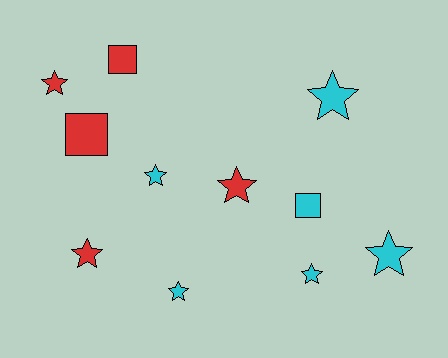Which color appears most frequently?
Cyan, with 6 objects.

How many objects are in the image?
There are 11 objects.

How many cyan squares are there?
There is 1 cyan square.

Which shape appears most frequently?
Star, with 8 objects.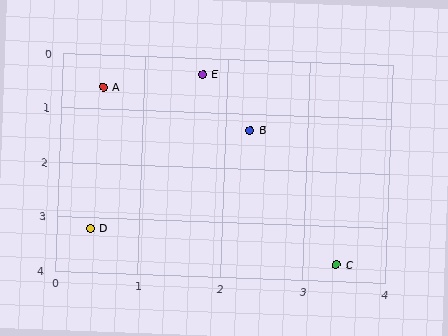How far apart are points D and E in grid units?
Points D and E are about 3.2 grid units apart.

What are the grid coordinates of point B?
Point B is at approximately (2.3, 1.3).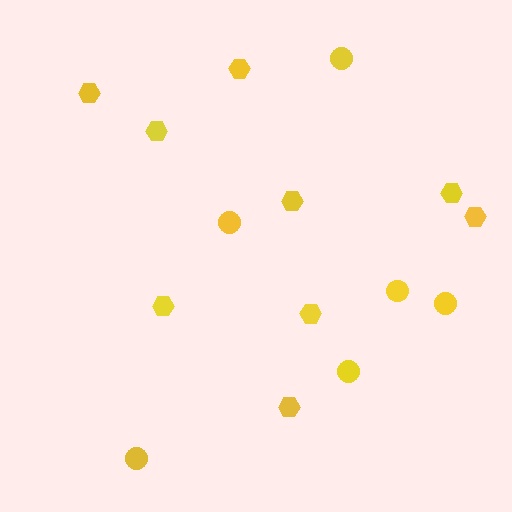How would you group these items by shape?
There are 2 groups: one group of circles (6) and one group of hexagons (9).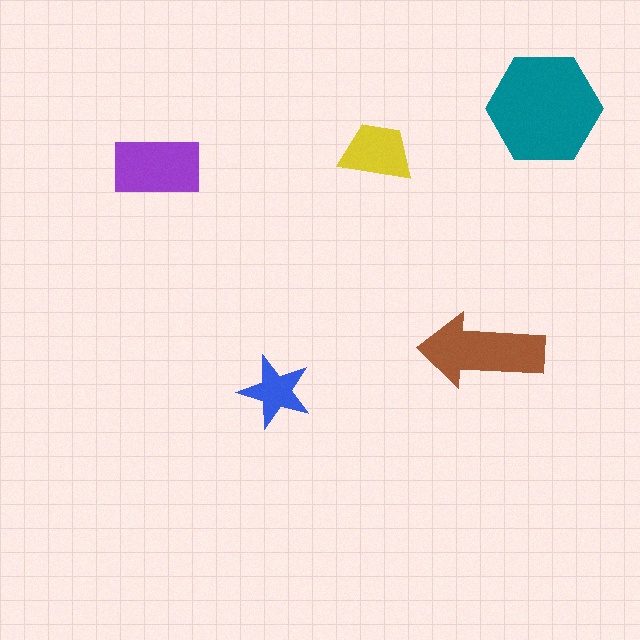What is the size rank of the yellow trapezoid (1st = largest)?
4th.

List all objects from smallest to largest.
The blue star, the yellow trapezoid, the purple rectangle, the brown arrow, the teal hexagon.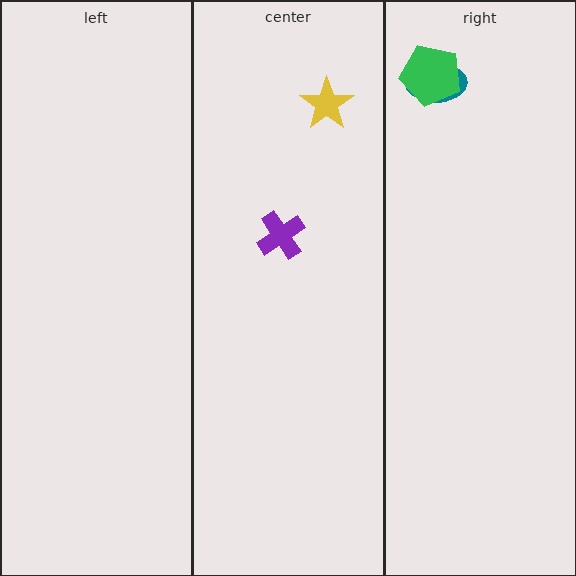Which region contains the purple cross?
The center region.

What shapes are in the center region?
The purple cross, the yellow star.